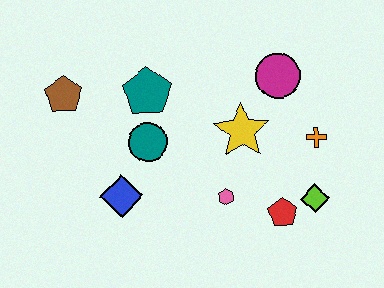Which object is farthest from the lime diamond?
The brown pentagon is farthest from the lime diamond.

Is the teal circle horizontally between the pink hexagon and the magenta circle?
No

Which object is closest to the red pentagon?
The lime diamond is closest to the red pentagon.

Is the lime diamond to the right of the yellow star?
Yes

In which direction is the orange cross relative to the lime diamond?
The orange cross is above the lime diamond.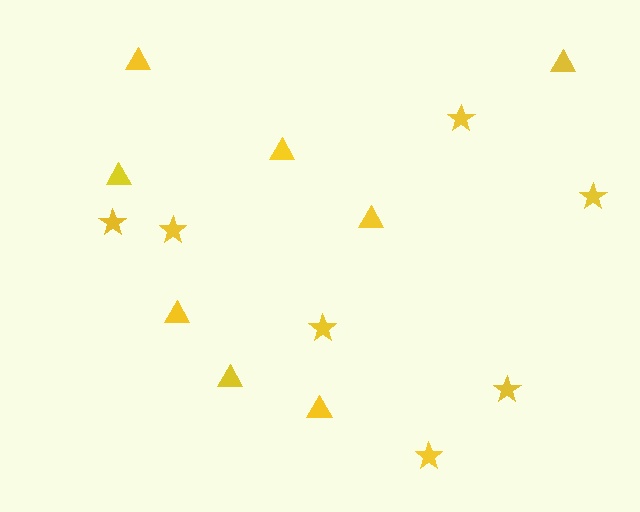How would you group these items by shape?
There are 2 groups: one group of triangles (8) and one group of stars (7).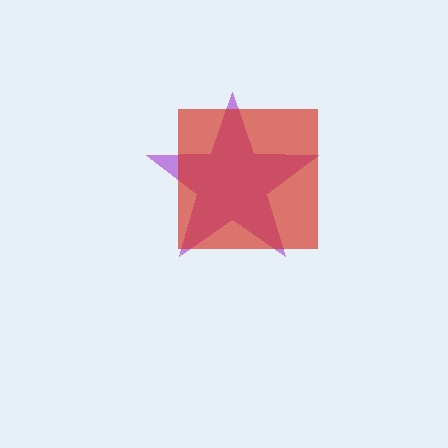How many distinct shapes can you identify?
There are 2 distinct shapes: a purple star, a red square.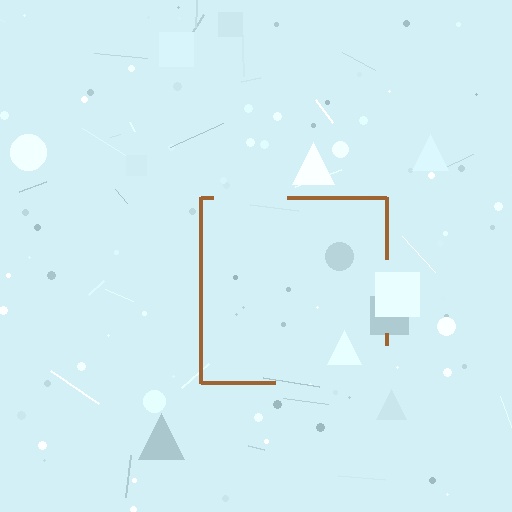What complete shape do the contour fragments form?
The contour fragments form a square.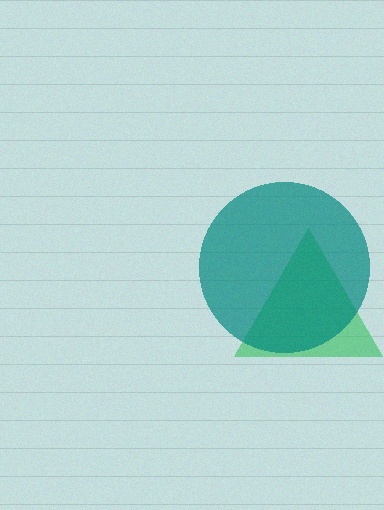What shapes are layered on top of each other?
The layered shapes are: a green triangle, a teal circle.